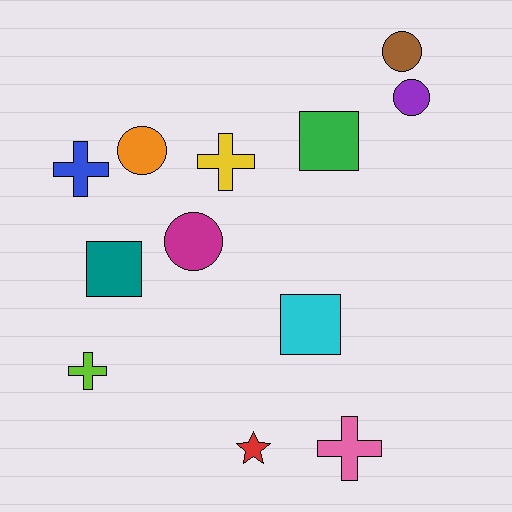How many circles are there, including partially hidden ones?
There are 4 circles.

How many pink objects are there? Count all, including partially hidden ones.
There is 1 pink object.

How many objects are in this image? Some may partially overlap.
There are 12 objects.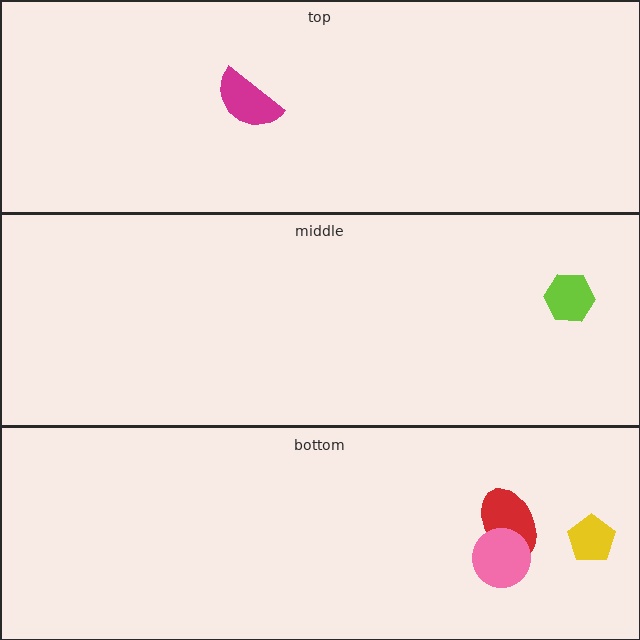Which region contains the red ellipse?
The bottom region.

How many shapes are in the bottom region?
3.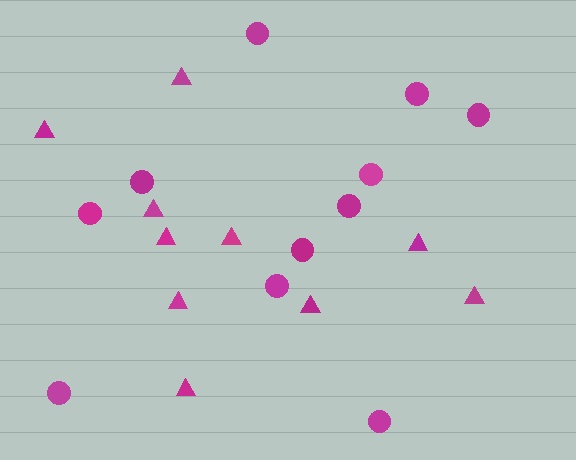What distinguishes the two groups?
There are 2 groups: one group of circles (11) and one group of triangles (10).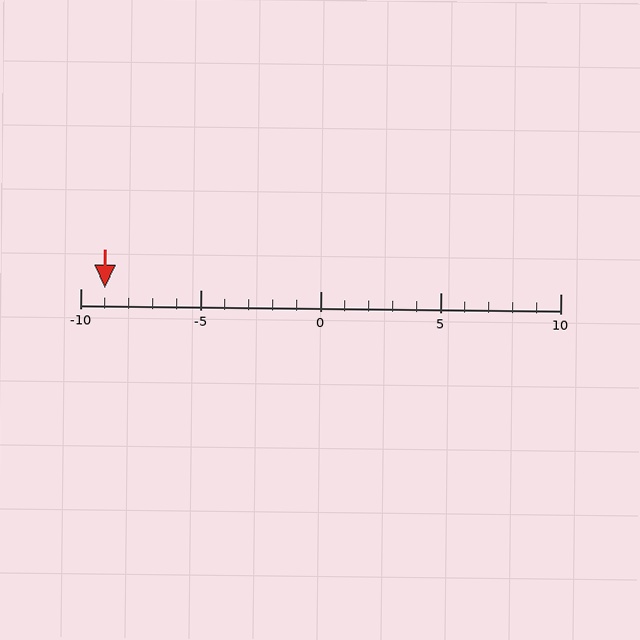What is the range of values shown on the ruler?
The ruler shows values from -10 to 10.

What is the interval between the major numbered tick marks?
The major tick marks are spaced 5 units apart.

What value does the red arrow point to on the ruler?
The red arrow points to approximately -9.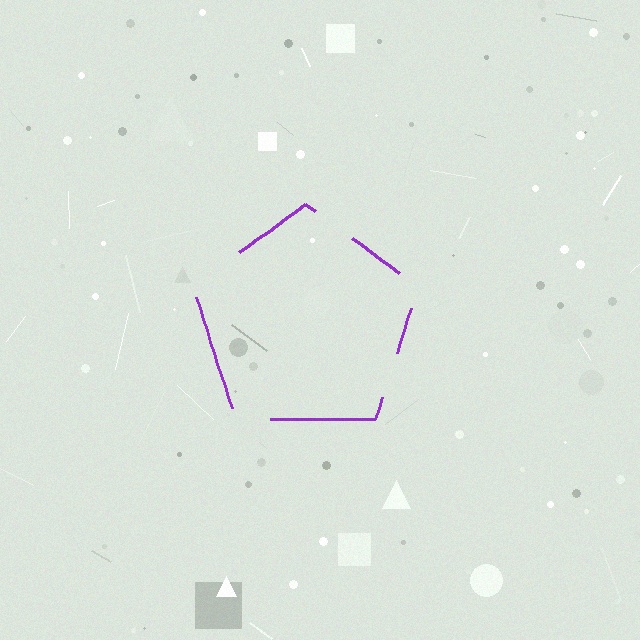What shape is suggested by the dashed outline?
The dashed outline suggests a pentagon.